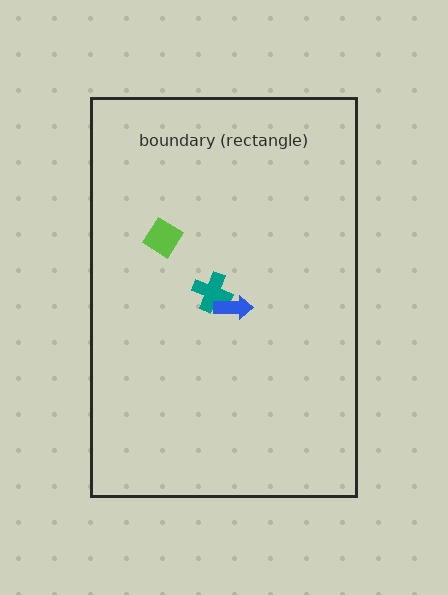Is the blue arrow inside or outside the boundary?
Inside.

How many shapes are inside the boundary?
3 inside, 0 outside.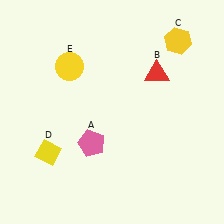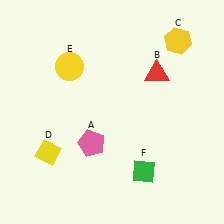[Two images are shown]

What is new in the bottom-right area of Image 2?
A green diamond (F) was added in the bottom-right area of Image 2.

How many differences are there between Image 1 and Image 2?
There is 1 difference between the two images.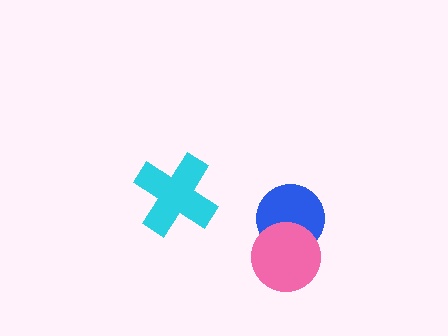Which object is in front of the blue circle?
The pink circle is in front of the blue circle.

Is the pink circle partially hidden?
No, no other shape covers it.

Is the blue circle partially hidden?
Yes, it is partially covered by another shape.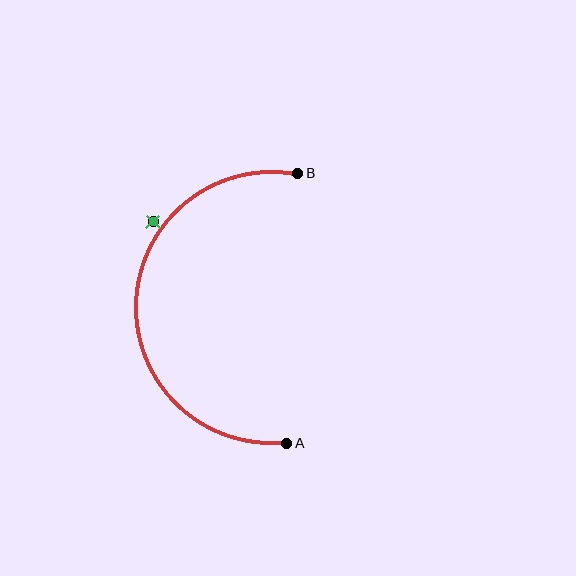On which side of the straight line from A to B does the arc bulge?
The arc bulges to the left of the straight line connecting A and B.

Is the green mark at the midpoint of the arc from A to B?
No — the green mark does not lie on the arc at all. It sits slightly outside the curve.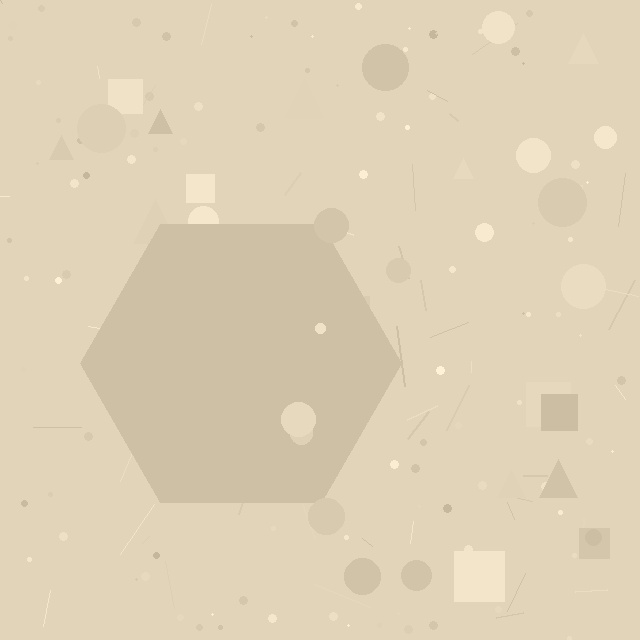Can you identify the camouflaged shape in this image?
The camouflaged shape is a hexagon.